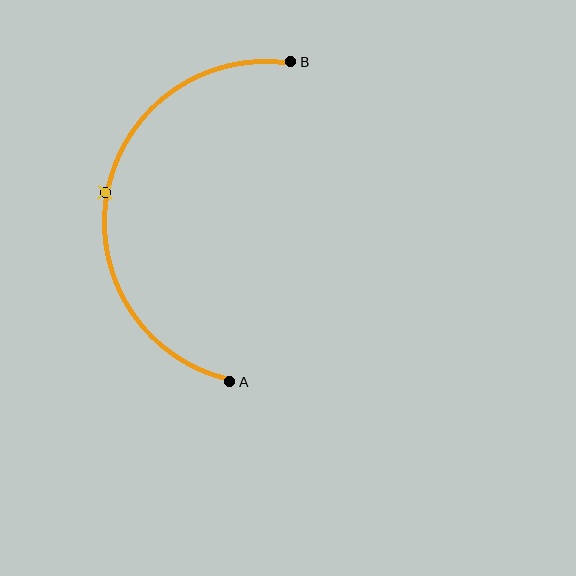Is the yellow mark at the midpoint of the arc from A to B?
Yes. The yellow mark lies on the arc at equal arc-length from both A and B — it is the arc midpoint.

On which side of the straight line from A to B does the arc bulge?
The arc bulges to the left of the straight line connecting A and B.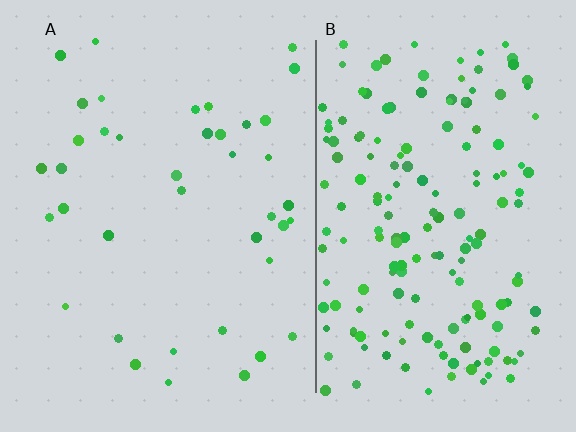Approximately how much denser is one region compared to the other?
Approximately 4.6× — region B over region A.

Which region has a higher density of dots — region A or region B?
B (the right).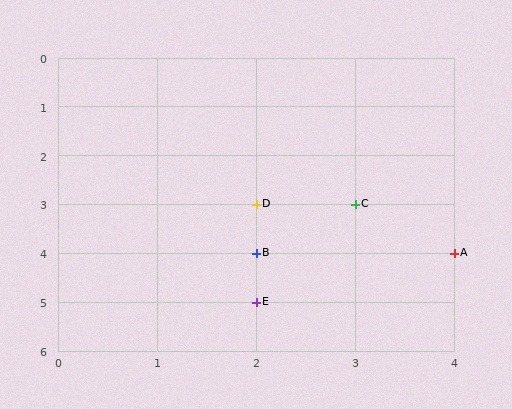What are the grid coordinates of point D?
Point D is at grid coordinates (2, 3).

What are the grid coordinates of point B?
Point B is at grid coordinates (2, 4).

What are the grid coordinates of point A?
Point A is at grid coordinates (4, 4).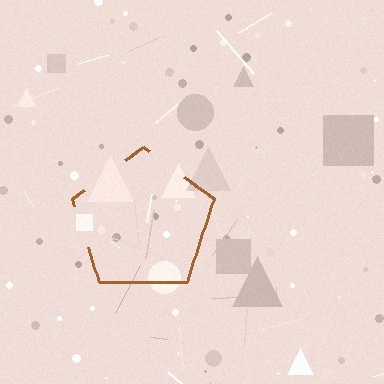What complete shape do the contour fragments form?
The contour fragments form a pentagon.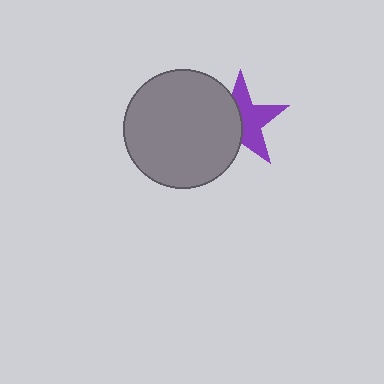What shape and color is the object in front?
The object in front is a gray circle.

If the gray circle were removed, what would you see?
You would see the complete purple star.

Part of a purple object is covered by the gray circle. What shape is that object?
It is a star.